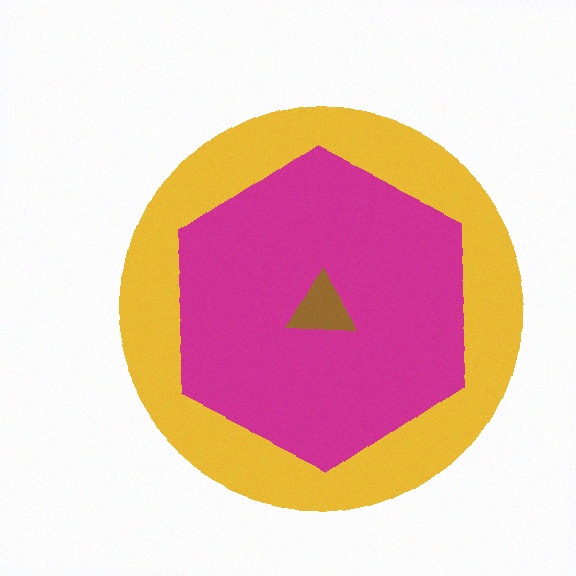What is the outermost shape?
The yellow circle.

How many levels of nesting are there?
3.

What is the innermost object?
The brown triangle.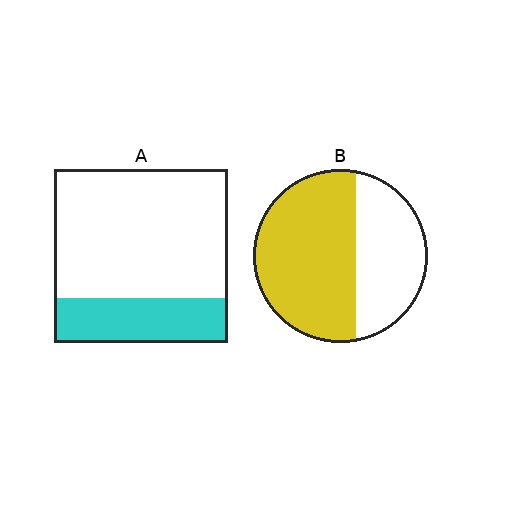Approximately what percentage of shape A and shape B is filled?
A is approximately 25% and B is approximately 60%.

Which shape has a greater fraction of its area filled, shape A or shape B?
Shape B.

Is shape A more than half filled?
No.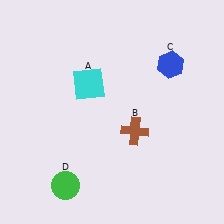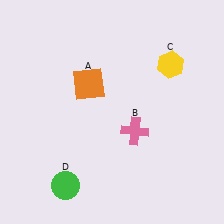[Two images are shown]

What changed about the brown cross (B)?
In Image 1, B is brown. In Image 2, it changed to pink.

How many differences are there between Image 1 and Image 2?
There are 3 differences between the two images.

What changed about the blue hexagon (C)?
In Image 1, C is blue. In Image 2, it changed to yellow.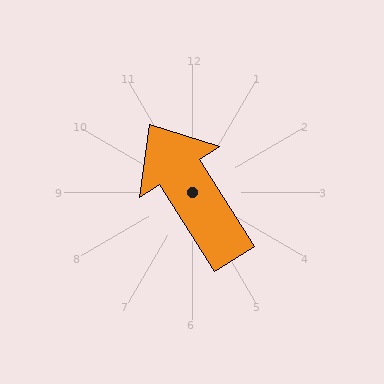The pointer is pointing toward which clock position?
Roughly 11 o'clock.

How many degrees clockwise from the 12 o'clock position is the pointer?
Approximately 328 degrees.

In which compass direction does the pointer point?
Northwest.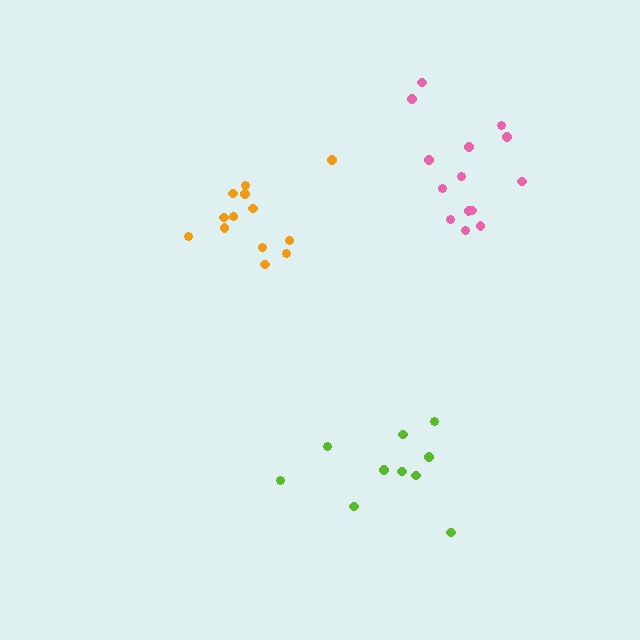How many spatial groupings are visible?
There are 3 spatial groupings.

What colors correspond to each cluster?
The clusters are colored: pink, orange, lime.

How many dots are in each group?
Group 1: 14 dots, Group 2: 13 dots, Group 3: 11 dots (38 total).